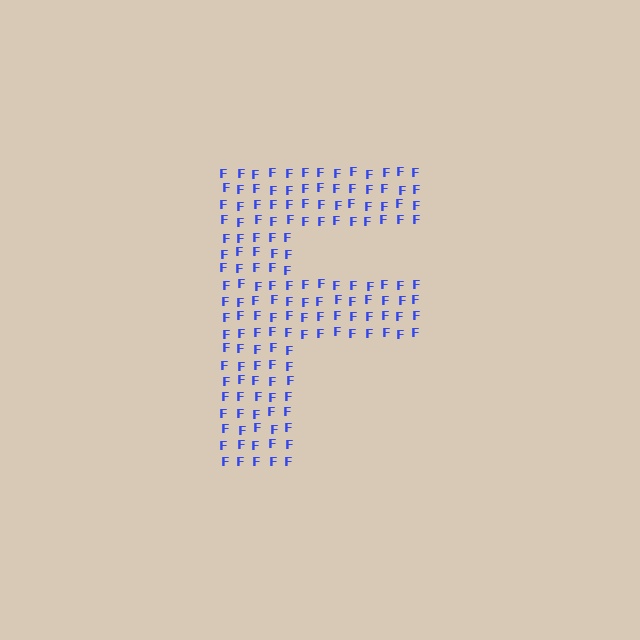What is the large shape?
The large shape is the letter F.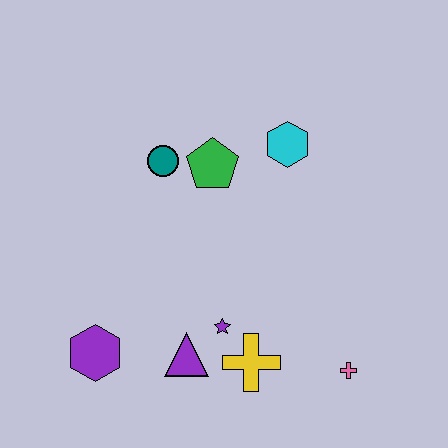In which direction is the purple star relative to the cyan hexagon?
The purple star is below the cyan hexagon.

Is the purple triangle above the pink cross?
Yes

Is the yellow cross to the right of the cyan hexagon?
No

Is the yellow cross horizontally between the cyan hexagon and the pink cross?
No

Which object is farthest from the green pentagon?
The pink cross is farthest from the green pentagon.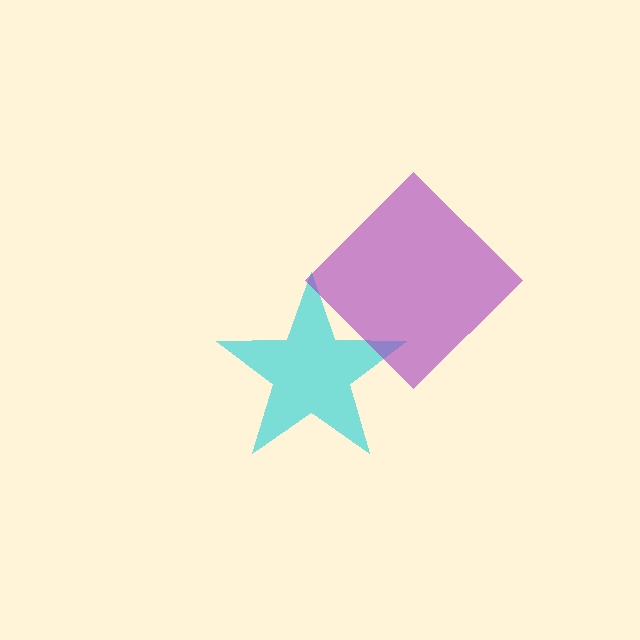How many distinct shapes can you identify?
There are 2 distinct shapes: a cyan star, a purple diamond.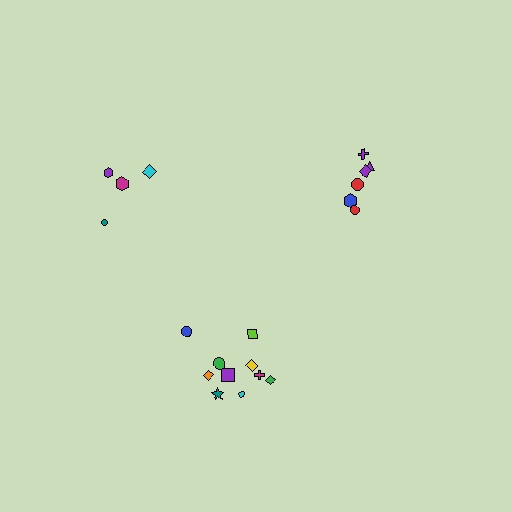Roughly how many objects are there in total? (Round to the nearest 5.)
Roughly 20 objects in total.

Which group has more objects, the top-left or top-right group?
The top-right group.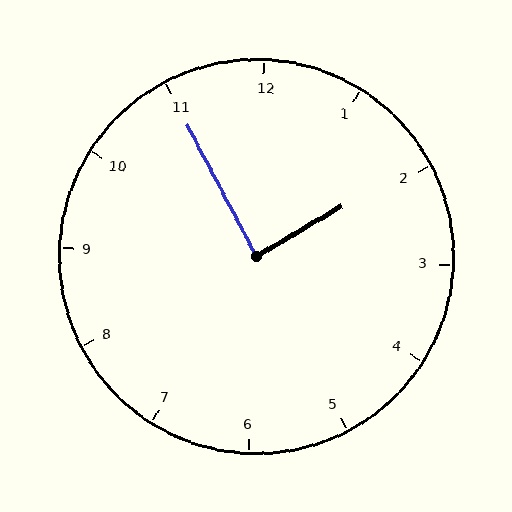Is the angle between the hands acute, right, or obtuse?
It is right.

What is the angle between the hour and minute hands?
Approximately 88 degrees.